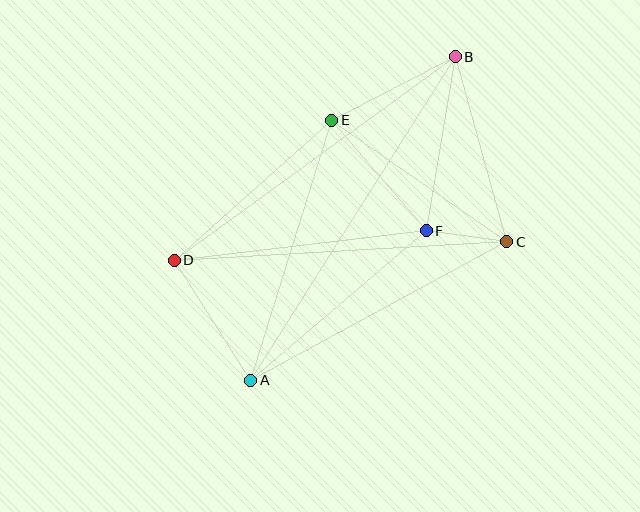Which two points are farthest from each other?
Points A and B are farthest from each other.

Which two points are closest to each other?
Points C and F are closest to each other.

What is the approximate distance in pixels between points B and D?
The distance between B and D is approximately 347 pixels.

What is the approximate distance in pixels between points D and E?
The distance between D and E is approximately 211 pixels.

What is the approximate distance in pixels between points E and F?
The distance between E and F is approximately 145 pixels.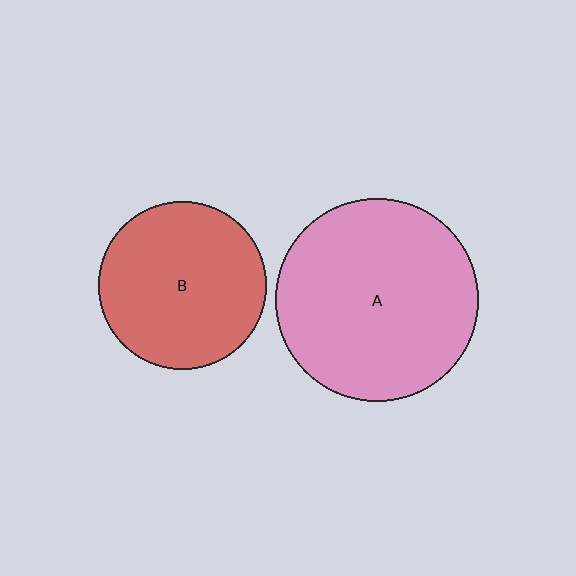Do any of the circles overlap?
No, none of the circles overlap.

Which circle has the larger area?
Circle A (pink).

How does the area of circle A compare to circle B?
Approximately 1.5 times.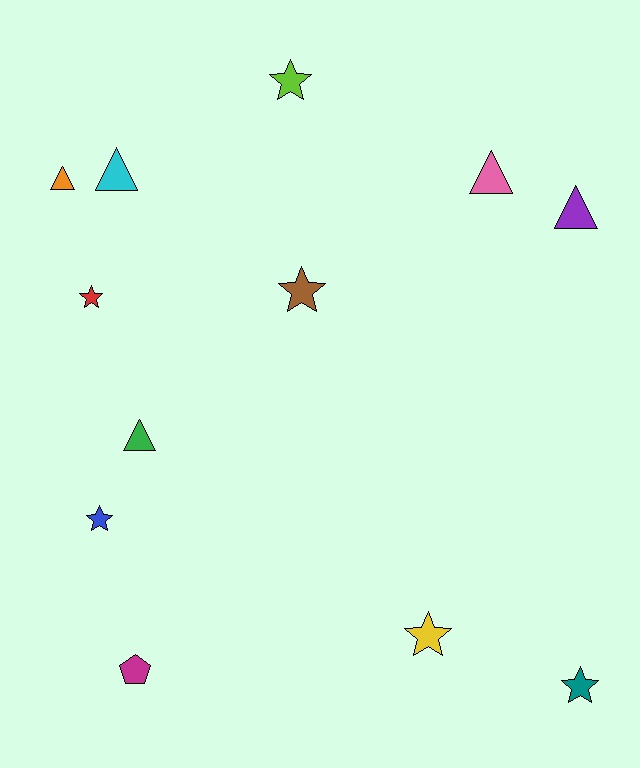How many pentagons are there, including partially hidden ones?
There is 1 pentagon.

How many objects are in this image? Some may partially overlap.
There are 12 objects.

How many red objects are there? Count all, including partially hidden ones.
There is 1 red object.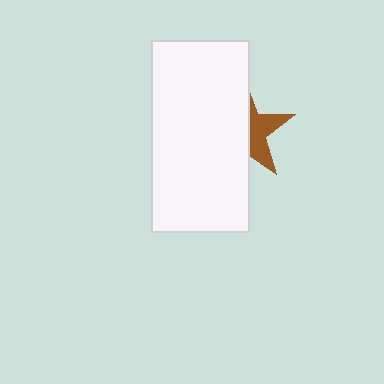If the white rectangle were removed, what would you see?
You would see the complete brown star.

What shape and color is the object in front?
The object in front is a white rectangle.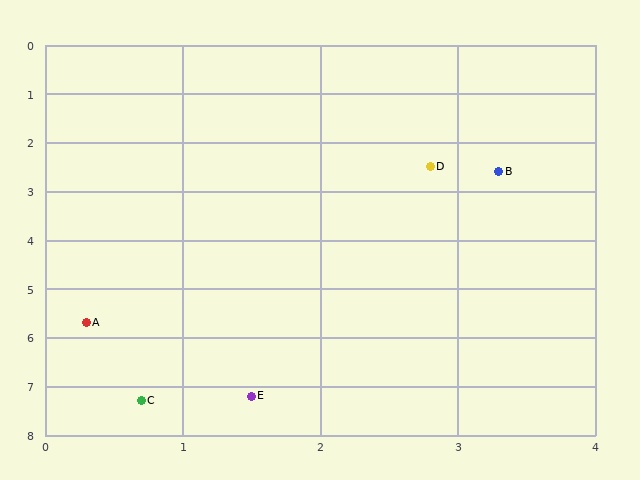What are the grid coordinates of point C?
Point C is at approximately (0.7, 7.3).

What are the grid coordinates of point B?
Point B is at approximately (3.3, 2.6).